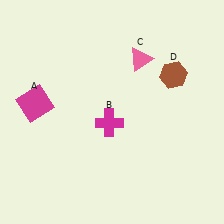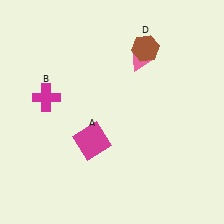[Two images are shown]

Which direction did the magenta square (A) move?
The magenta square (A) moved right.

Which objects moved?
The objects that moved are: the magenta square (A), the magenta cross (B), the brown hexagon (D).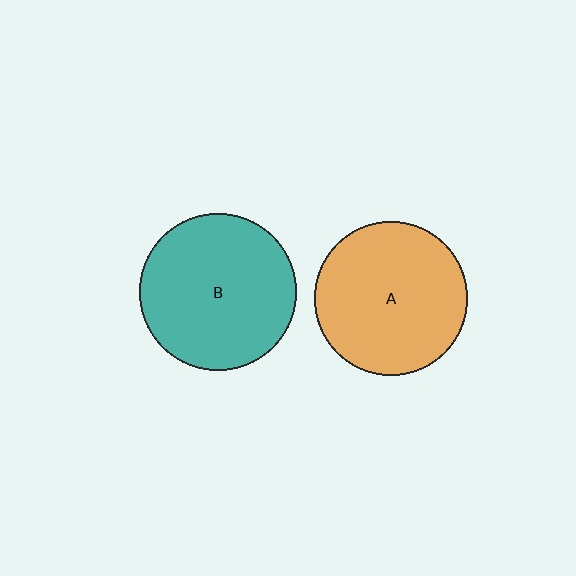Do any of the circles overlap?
No, none of the circles overlap.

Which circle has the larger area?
Circle B (teal).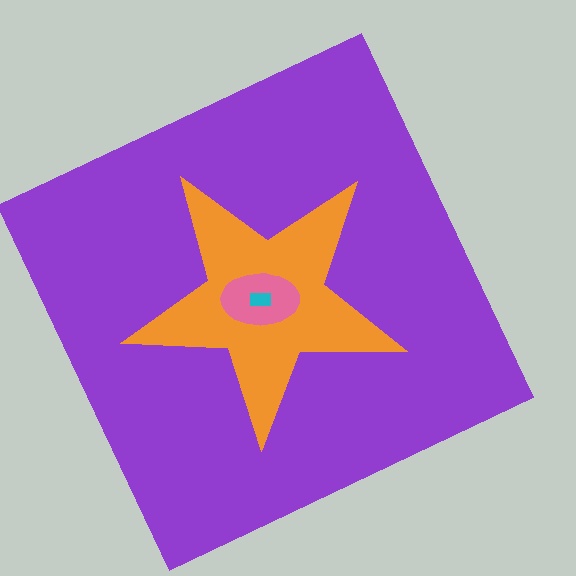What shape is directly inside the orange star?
The pink ellipse.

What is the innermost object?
The cyan rectangle.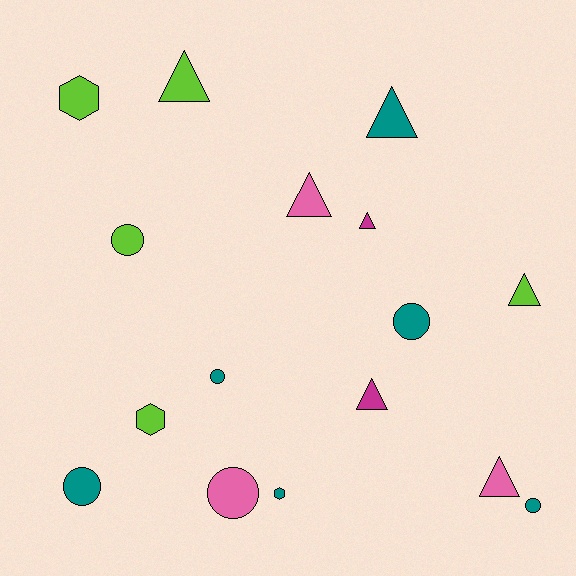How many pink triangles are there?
There are 2 pink triangles.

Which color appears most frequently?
Teal, with 6 objects.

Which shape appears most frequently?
Triangle, with 7 objects.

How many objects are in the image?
There are 16 objects.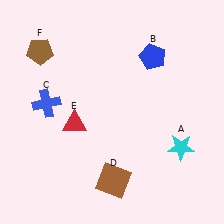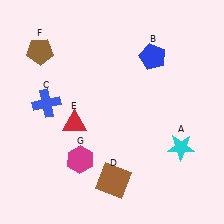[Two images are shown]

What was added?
A magenta hexagon (G) was added in Image 2.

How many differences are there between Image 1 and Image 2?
There is 1 difference between the two images.